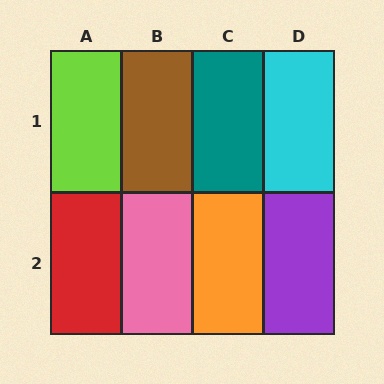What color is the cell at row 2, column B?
Pink.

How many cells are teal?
1 cell is teal.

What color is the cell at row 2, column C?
Orange.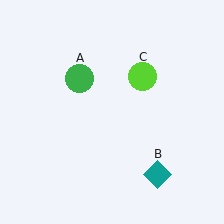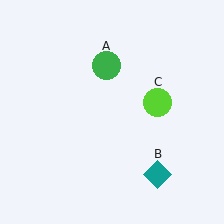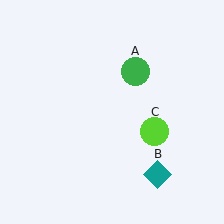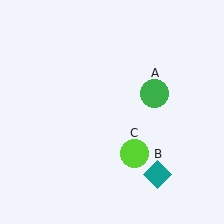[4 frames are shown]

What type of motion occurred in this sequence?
The green circle (object A), lime circle (object C) rotated clockwise around the center of the scene.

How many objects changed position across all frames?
2 objects changed position: green circle (object A), lime circle (object C).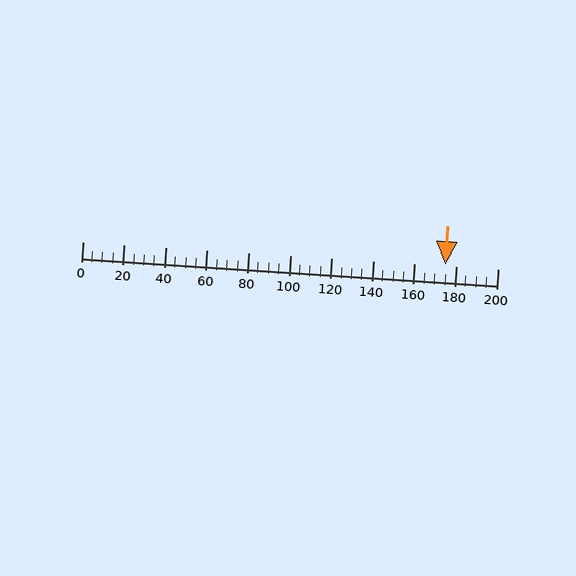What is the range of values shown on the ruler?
The ruler shows values from 0 to 200.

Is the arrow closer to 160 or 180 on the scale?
The arrow is closer to 180.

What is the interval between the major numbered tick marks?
The major tick marks are spaced 20 units apart.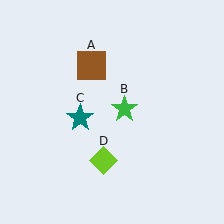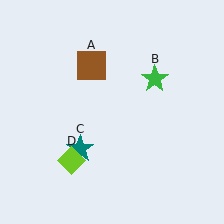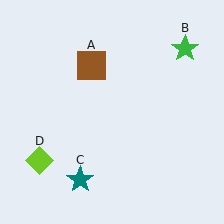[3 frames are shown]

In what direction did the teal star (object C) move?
The teal star (object C) moved down.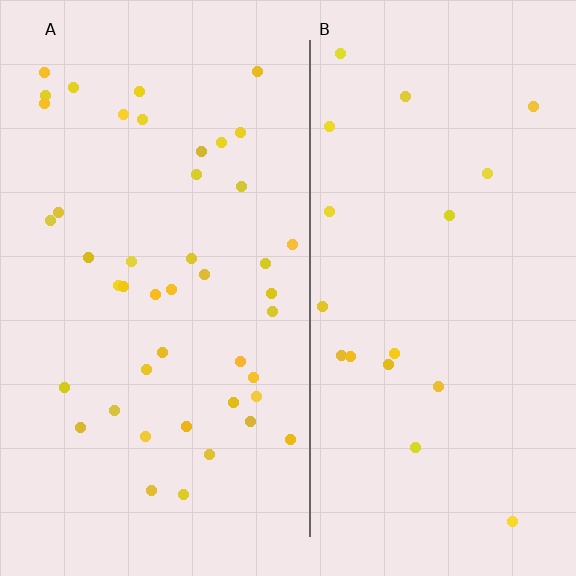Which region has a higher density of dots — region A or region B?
A (the left).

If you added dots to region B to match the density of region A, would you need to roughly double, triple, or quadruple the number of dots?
Approximately double.